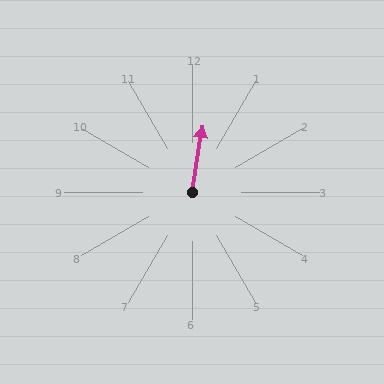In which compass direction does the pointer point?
North.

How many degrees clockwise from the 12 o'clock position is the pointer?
Approximately 9 degrees.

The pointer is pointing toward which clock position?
Roughly 12 o'clock.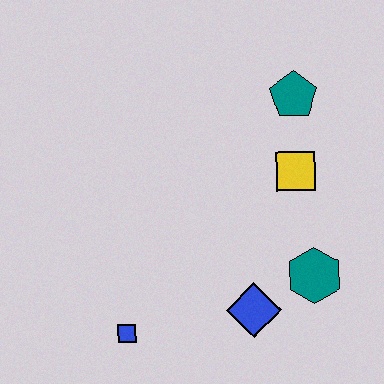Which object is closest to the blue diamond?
The teal hexagon is closest to the blue diamond.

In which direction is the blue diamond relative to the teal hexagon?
The blue diamond is to the left of the teal hexagon.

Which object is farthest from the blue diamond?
The teal pentagon is farthest from the blue diamond.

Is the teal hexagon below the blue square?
No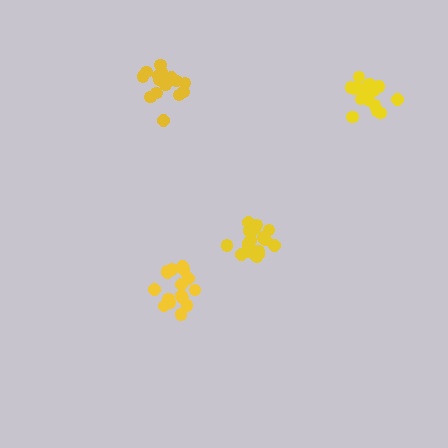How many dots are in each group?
Group 1: 16 dots, Group 2: 20 dots, Group 3: 17 dots, Group 4: 15 dots (68 total).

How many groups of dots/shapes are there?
There are 4 groups.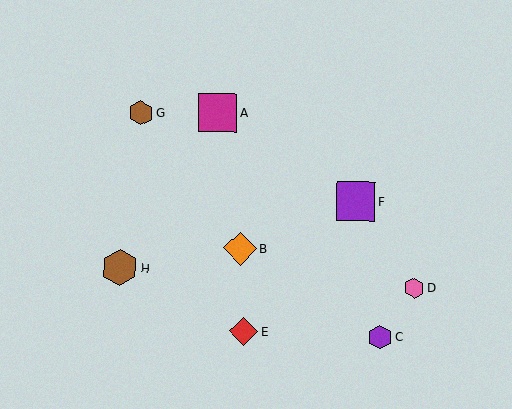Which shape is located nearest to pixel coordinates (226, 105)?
The magenta square (labeled A) at (218, 112) is nearest to that location.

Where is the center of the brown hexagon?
The center of the brown hexagon is at (120, 268).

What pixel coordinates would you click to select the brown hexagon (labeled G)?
Click at (141, 113) to select the brown hexagon G.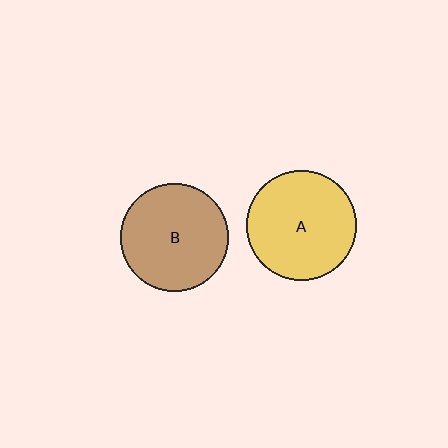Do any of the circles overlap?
No, none of the circles overlap.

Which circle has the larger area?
Circle A (yellow).